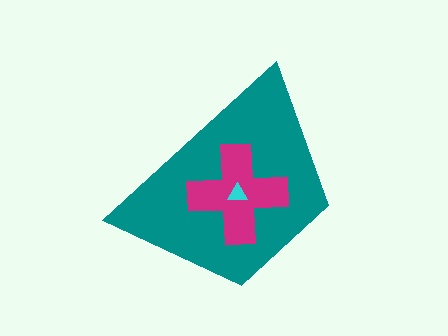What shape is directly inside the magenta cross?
The cyan triangle.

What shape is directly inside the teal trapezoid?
The magenta cross.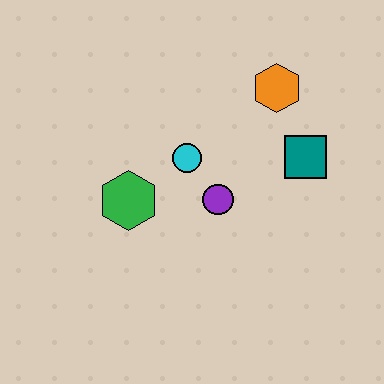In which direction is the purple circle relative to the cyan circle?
The purple circle is below the cyan circle.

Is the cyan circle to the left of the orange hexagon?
Yes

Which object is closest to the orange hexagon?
The teal square is closest to the orange hexagon.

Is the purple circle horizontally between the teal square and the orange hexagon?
No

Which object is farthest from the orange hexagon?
The green hexagon is farthest from the orange hexagon.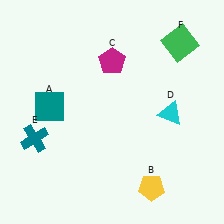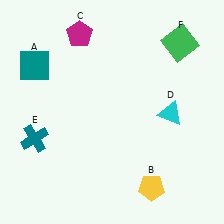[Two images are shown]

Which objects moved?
The objects that moved are: the teal square (A), the magenta pentagon (C).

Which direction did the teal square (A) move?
The teal square (A) moved up.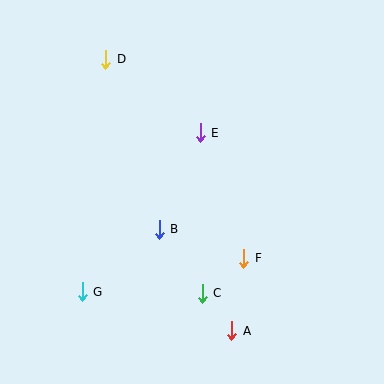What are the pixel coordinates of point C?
Point C is at (202, 293).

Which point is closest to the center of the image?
Point B at (159, 229) is closest to the center.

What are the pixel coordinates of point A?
Point A is at (232, 331).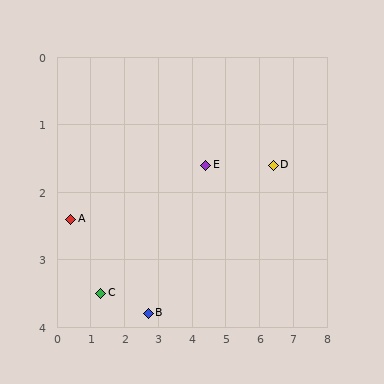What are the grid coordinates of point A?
Point A is at approximately (0.4, 2.4).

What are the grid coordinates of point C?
Point C is at approximately (1.3, 3.5).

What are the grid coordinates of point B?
Point B is at approximately (2.7, 3.8).